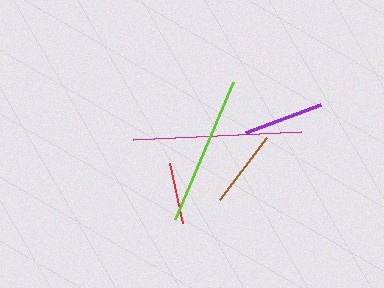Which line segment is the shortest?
The red line is the shortest at approximately 61 pixels.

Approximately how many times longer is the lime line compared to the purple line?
The lime line is approximately 1.9 times the length of the purple line.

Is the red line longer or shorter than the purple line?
The purple line is longer than the red line.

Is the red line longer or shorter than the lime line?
The lime line is longer than the red line.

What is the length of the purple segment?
The purple segment is approximately 80 pixels long.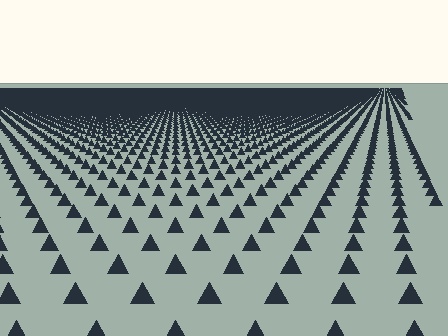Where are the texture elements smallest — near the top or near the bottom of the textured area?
Near the top.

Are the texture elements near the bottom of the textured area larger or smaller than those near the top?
Larger. Near the bottom, elements are closer to the viewer and appear at a bigger on-screen size.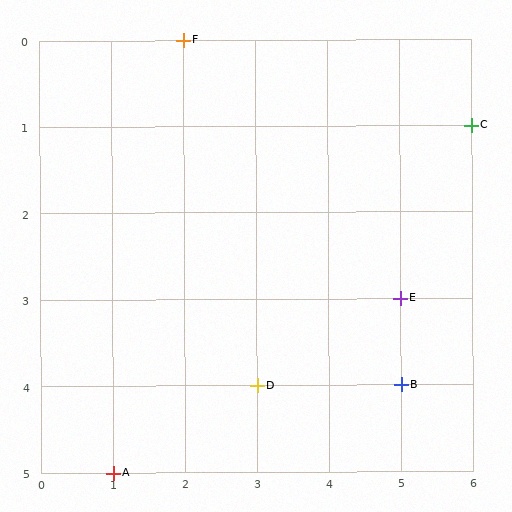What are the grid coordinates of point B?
Point B is at grid coordinates (5, 4).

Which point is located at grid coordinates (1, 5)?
Point A is at (1, 5).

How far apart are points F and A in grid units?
Points F and A are 1 column and 5 rows apart (about 5.1 grid units diagonally).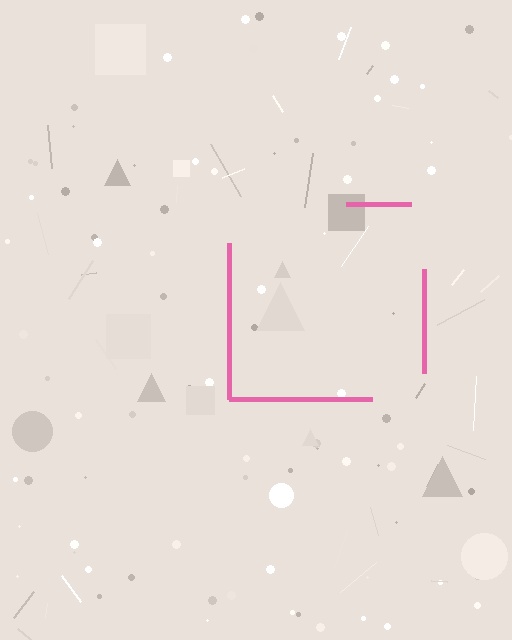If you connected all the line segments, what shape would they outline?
They would outline a square.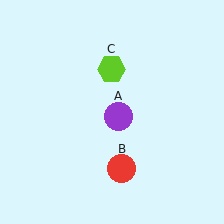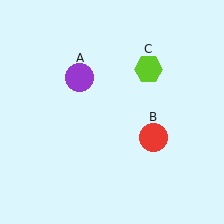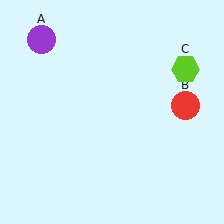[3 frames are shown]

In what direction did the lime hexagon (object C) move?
The lime hexagon (object C) moved right.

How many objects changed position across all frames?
3 objects changed position: purple circle (object A), red circle (object B), lime hexagon (object C).